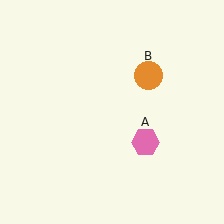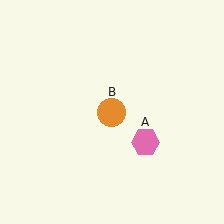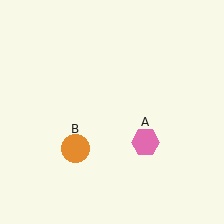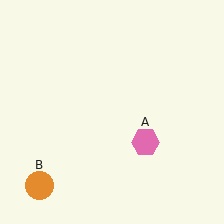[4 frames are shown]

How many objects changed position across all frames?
1 object changed position: orange circle (object B).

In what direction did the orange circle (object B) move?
The orange circle (object B) moved down and to the left.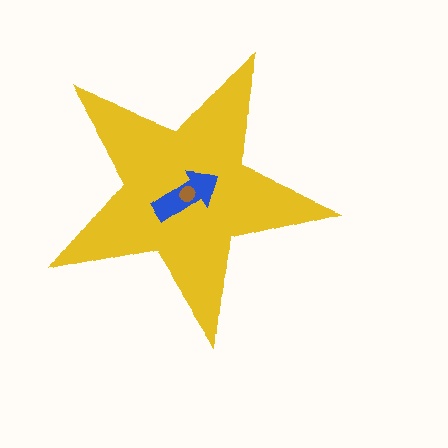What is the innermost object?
The brown circle.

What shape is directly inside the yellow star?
The blue arrow.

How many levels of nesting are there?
3.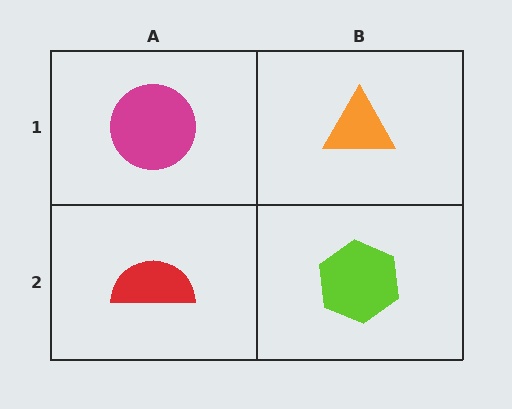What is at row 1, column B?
An orange triangle.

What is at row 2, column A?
A red semicircle.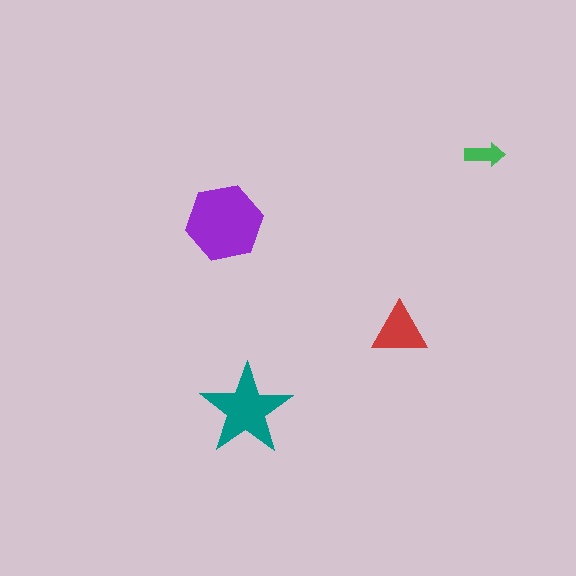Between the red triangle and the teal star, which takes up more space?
The teal star.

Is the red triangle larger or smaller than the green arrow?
Larger.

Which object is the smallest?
The green arrow.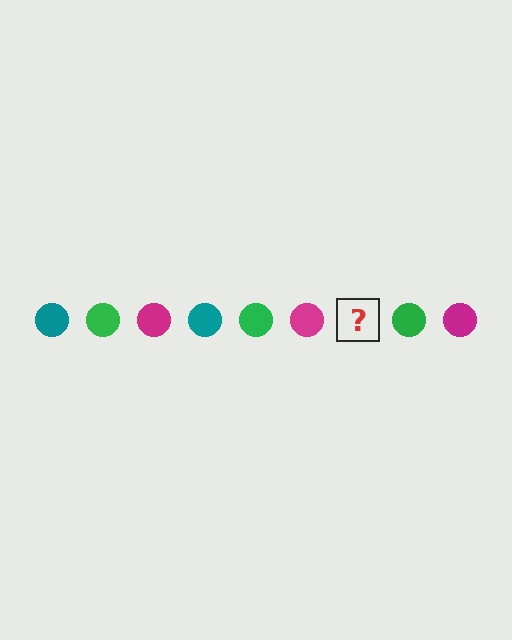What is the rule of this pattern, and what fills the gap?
The rule is that the pattern cycles through teal, green, magenta circles. The gap should be filled with a teal circle.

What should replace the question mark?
The question mark should be replaced with a teal circle.